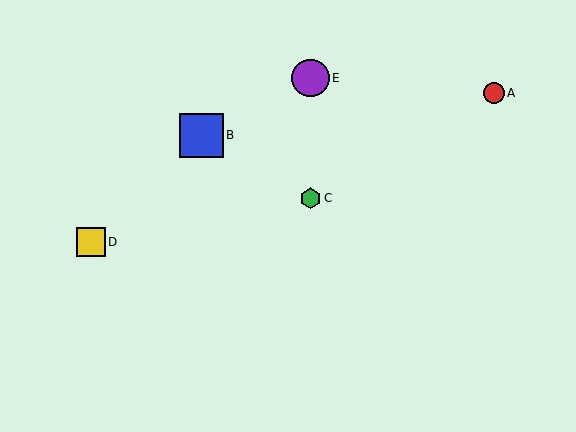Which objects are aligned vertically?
Objects C, E are aligned vertically.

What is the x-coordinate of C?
Object C is at x≈310.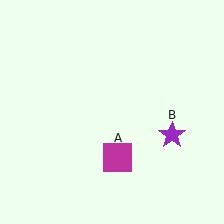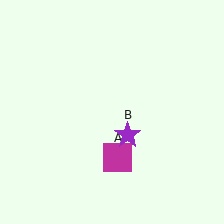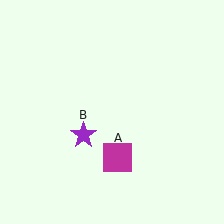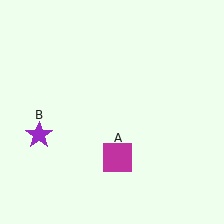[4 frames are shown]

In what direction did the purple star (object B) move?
The purple star (object B) moved left.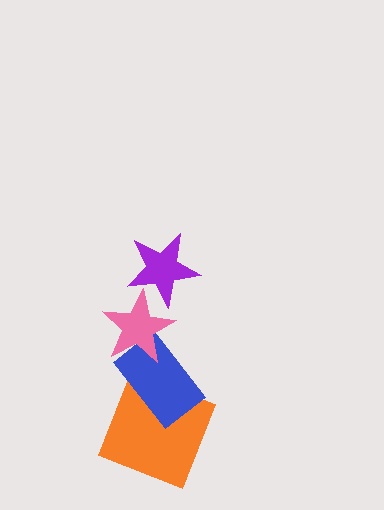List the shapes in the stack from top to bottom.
From top to bottom: the purple star, the pink star, the blue rectangle, the orange square.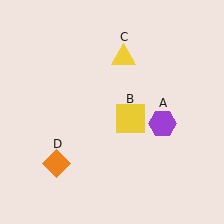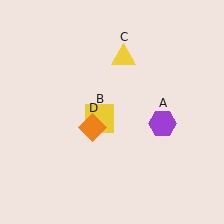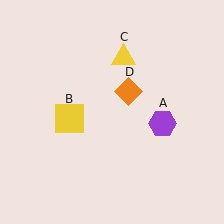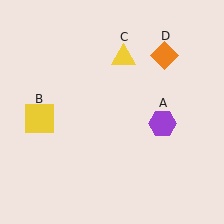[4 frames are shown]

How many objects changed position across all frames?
2 objects changed position: yellow square (object B), orange diamond (object D).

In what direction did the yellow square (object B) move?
The yellow square (object B) moved left.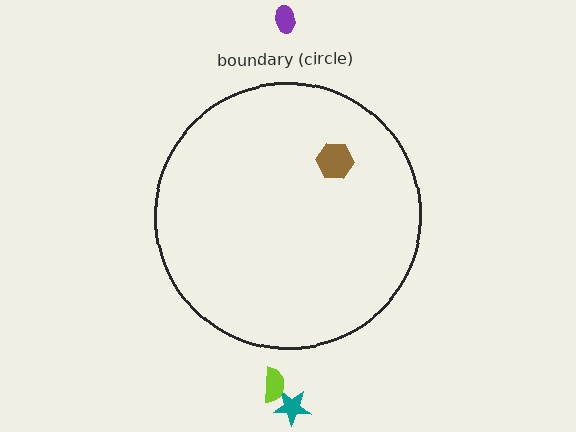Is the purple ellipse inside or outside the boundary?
Outside.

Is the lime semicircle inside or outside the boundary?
Outside.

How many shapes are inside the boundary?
1 inside, 3 outside.